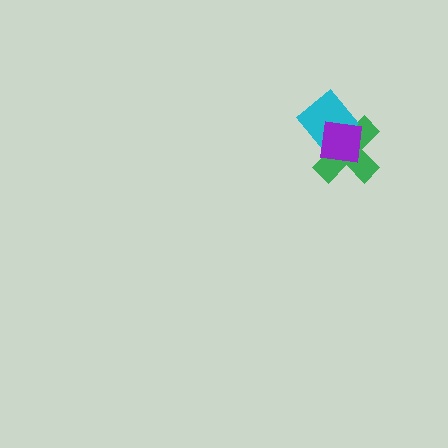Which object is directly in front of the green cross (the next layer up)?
The cyan diamond is directly in front of the green cross.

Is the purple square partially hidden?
No, no other shape covers it.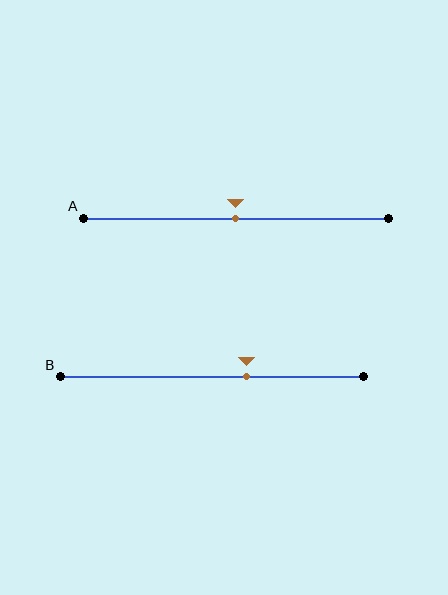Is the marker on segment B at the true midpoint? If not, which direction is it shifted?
No, the marker on segment B is shifted to the right by about 11% of the segment length.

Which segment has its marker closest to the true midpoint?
Segment A has its marker closest to the true midpoint.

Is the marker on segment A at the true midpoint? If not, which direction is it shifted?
Yes, the marker on segment A is at the true midpoint.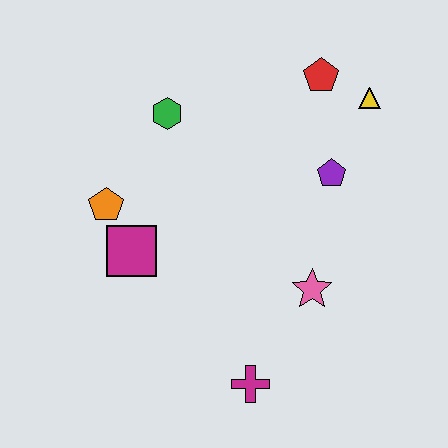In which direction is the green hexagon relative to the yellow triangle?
The green hexagon is to the left of the yellow triangle.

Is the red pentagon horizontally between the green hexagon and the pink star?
No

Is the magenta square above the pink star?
Yes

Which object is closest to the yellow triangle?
The red pentagon is closest to the yellow triangle.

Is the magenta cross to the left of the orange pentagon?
No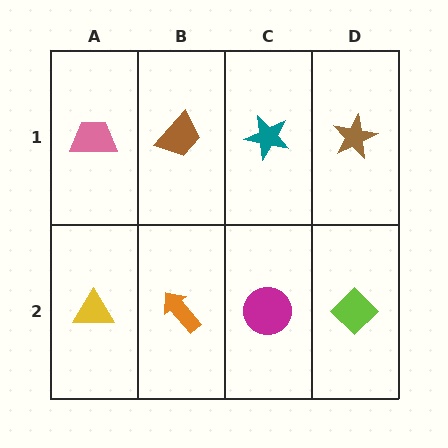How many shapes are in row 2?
4 shapes.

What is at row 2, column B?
An orange arrow.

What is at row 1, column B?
A brown trapezoid.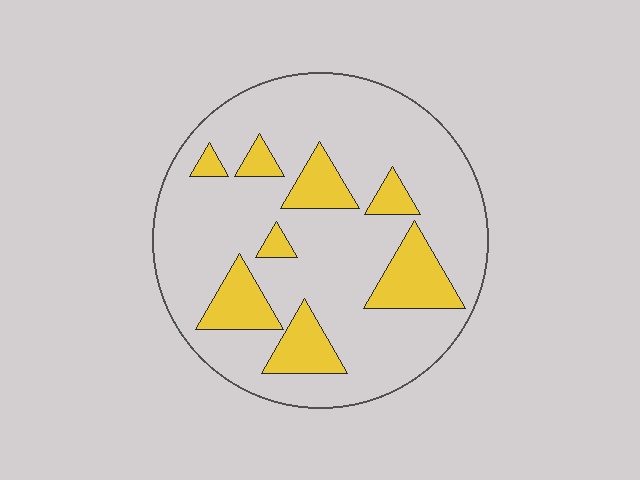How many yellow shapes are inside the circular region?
8.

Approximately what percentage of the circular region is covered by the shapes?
Approximately 20%.